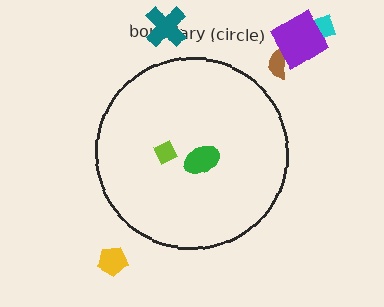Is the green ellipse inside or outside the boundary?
Inside.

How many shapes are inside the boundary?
2 inside, 5 outside.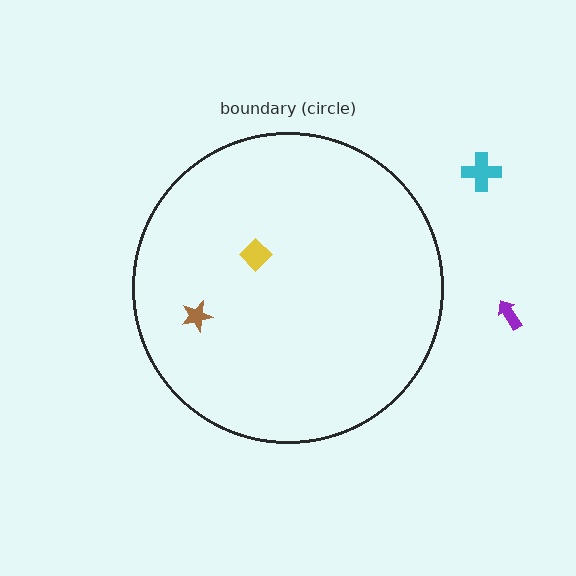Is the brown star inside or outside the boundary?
Inside.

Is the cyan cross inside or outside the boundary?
Outside.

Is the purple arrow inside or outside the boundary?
Outside.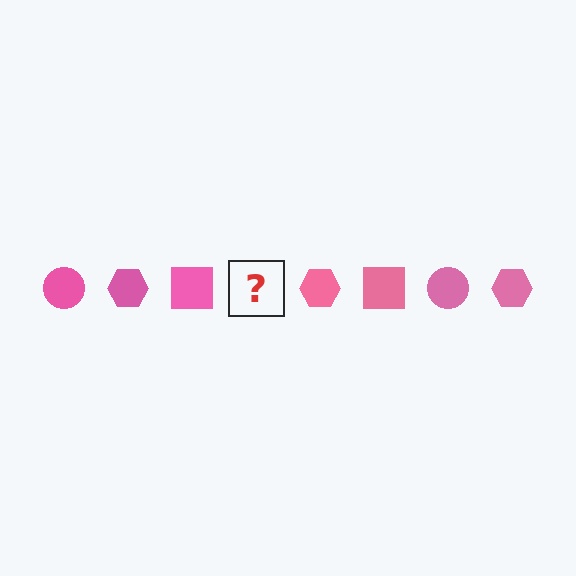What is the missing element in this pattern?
The missing element is a pink circle.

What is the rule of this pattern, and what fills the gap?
The rule is that the pattern cycles through circle, hexagon, square shapes in pink. The gap should be filled with a pink circle.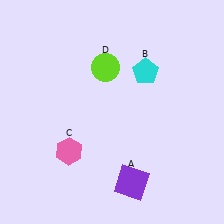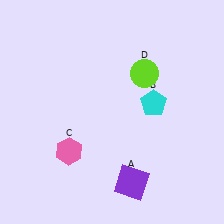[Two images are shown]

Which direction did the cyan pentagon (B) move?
The cyan pentagon (B) moved down.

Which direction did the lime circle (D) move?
The lime circle (D) moved right.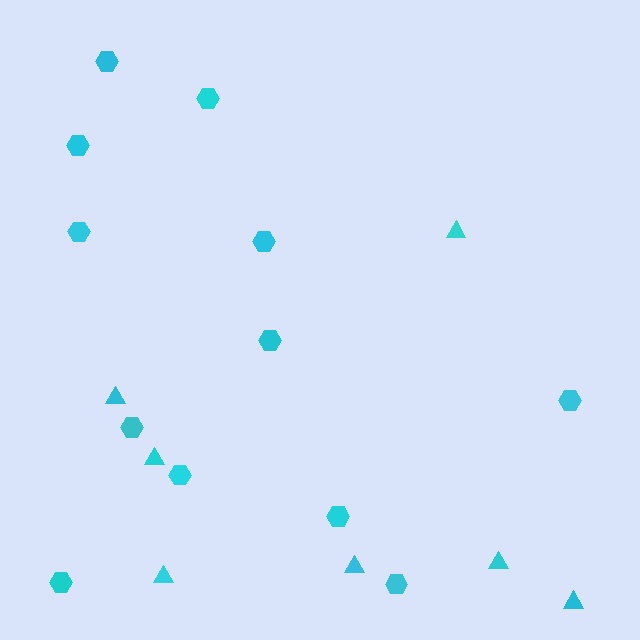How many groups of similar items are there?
There are 2 groups: one group of triangles (7) and one group of hexagons (12).